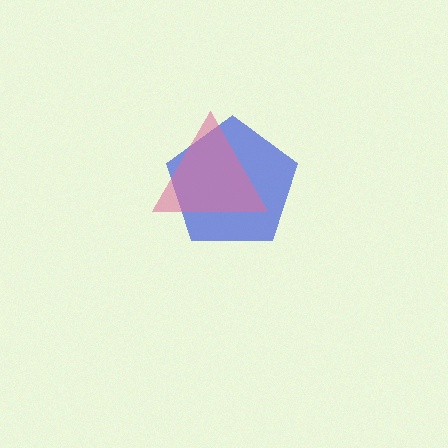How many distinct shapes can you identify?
There are 2 distinct shapes: a blue pentagon, a pink triangle.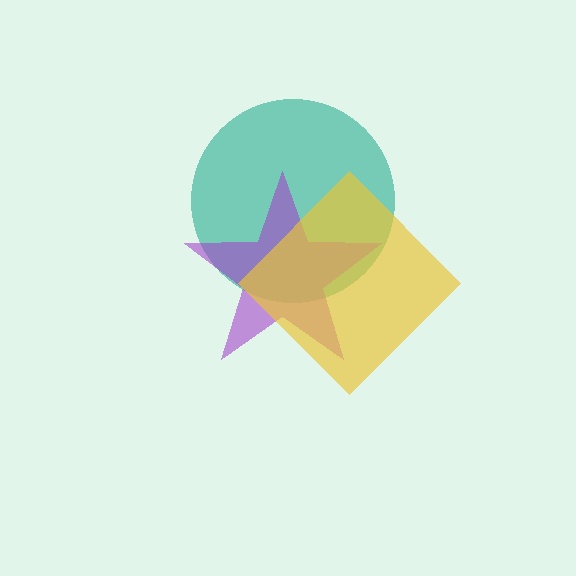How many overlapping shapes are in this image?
There are 3 overlapping shapes in the image.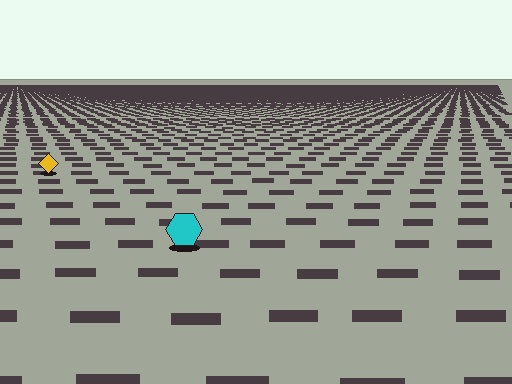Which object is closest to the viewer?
The cyan hexagon is closest. The texture marks near it are larger and more spread out.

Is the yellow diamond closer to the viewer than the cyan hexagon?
No. The cyan hexagon is closer — you can tell from the texture gradient: the ground texture is coarser near it.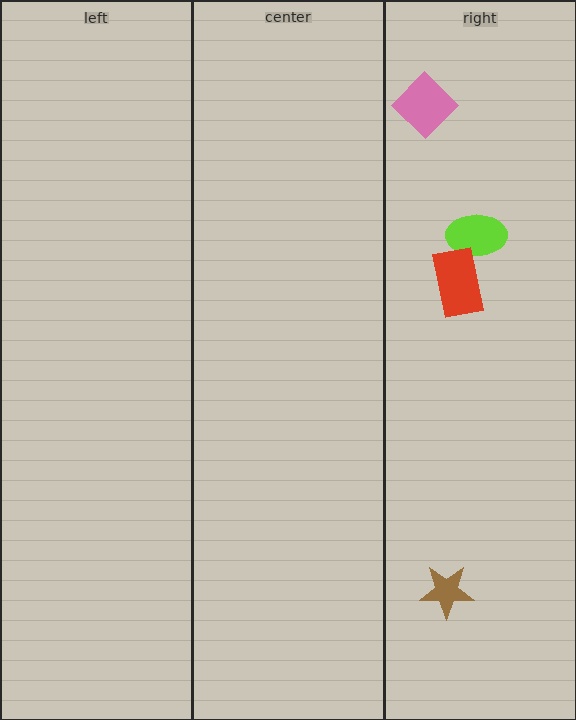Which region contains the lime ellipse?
The right region.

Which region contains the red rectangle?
The right region.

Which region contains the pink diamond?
The right region.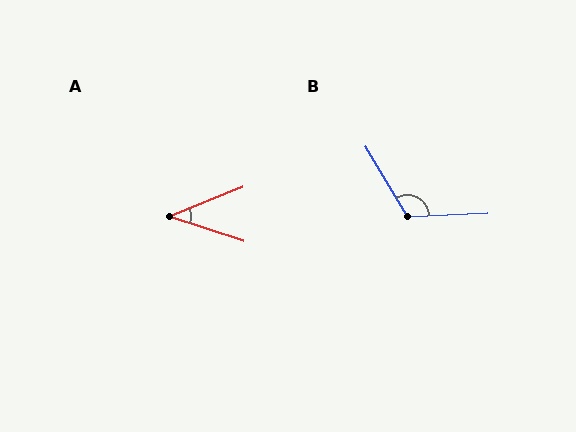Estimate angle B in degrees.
Approximately 118 degrees.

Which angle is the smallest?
A, at approximately 40 degrees.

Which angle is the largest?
B, at approximately 118 degrees.